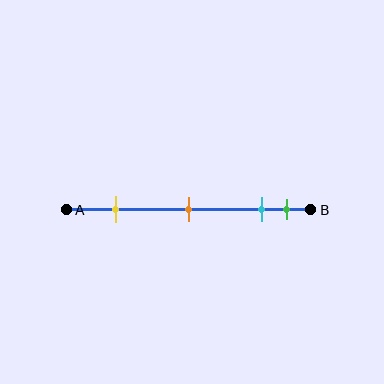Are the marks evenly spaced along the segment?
No, the marks are not evenly spaced.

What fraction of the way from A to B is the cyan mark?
The cyan mark is approximately 80% (0.8) of the way from A to B.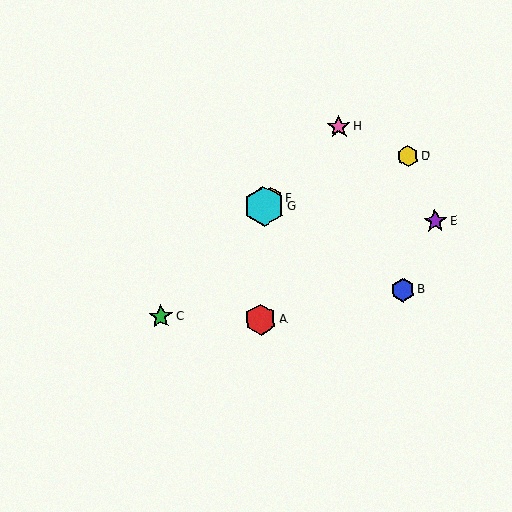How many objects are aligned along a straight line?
4 objects (C, F, G, H) are aligned along a straight line.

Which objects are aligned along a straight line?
Objects C, F, G, H are aligned along a straight line.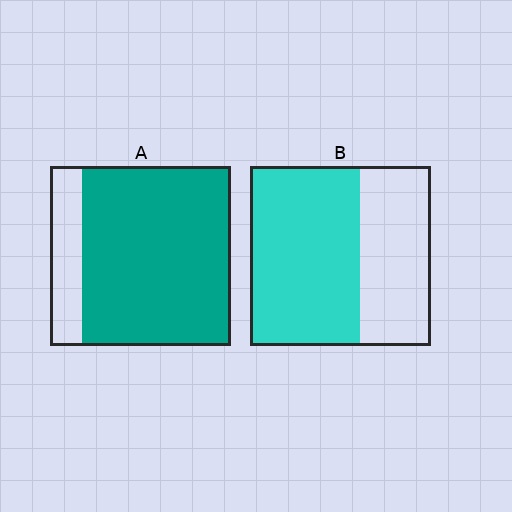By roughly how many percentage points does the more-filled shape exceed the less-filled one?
By roughly 20 percentage points (A over B).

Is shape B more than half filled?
Yes.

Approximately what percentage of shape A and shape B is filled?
A is approximately 80% and B is approximately 60%.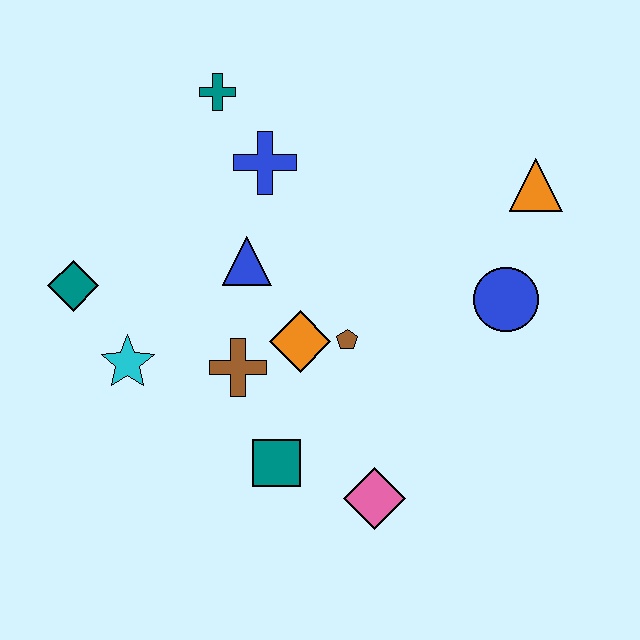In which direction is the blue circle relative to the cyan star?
The blue circle is to the right of the cyan star.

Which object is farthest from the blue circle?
The teal diamond is farthest from the blue circle.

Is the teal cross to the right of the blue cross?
No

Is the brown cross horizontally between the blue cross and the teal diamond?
Yes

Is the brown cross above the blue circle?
No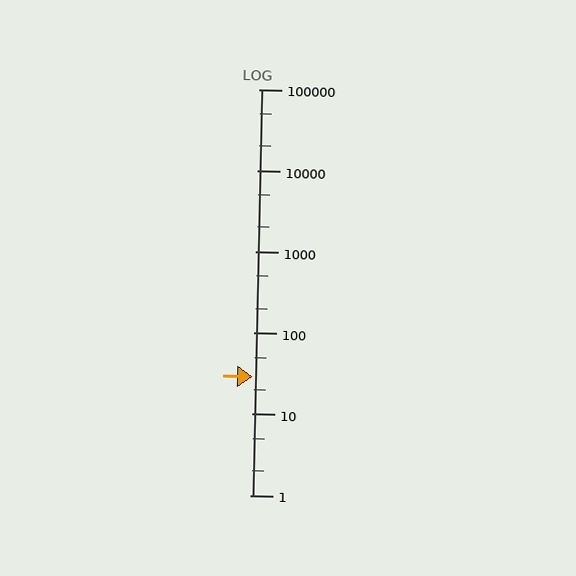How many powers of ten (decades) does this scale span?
The scale spans 5 decades, from 1 to 100000.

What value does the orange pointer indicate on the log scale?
The pointer indicates approximately 29.